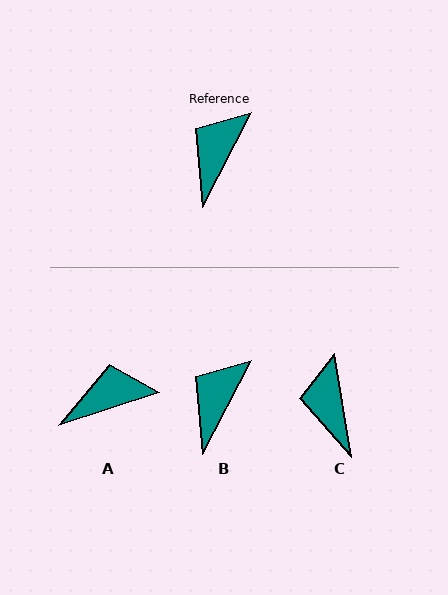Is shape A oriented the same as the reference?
No, it is off by about 45 degrees.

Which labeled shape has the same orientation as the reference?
B.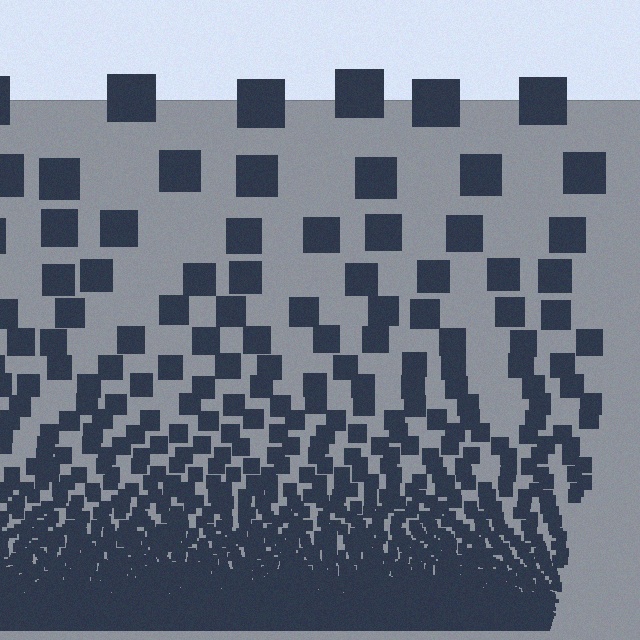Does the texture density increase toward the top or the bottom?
Density increases toward the bottom.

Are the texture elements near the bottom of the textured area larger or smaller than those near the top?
Smaller. The gradient is inverted — elements near the bottom are smaller and denser.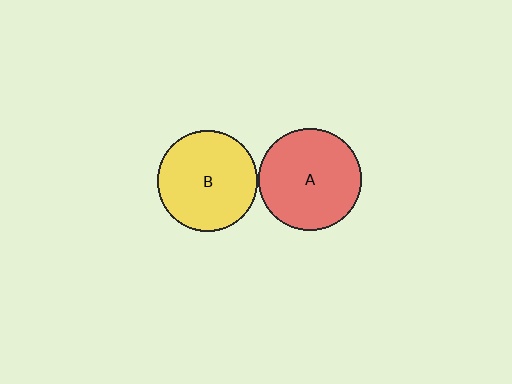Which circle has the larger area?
Circle A (red).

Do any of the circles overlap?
No, none of the circles overlap.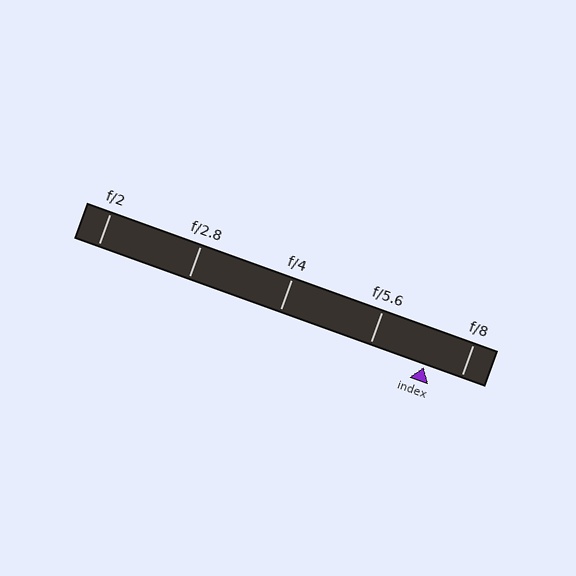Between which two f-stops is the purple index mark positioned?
The index mark is between f/5.6 and f/8.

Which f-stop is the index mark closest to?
The index mark is closest to f/8.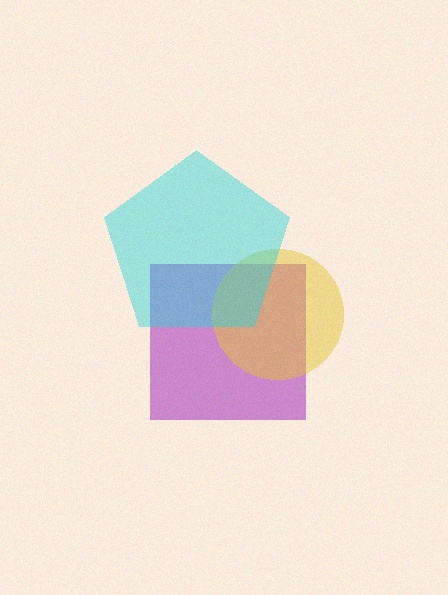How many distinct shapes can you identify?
There are 3 distinct shapes: a purple square, a yellow circle, a cyan pentagon.